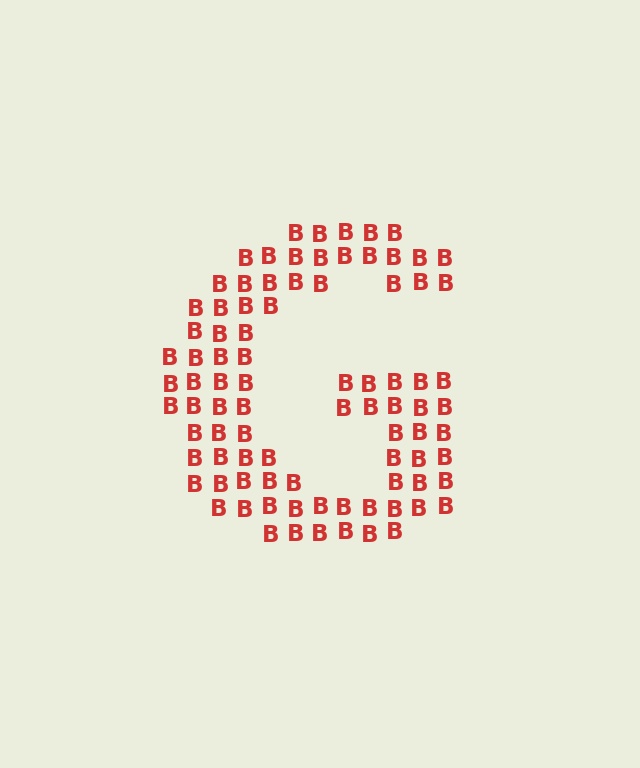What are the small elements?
The small elements are letter B's.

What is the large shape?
The large shape is the letter G.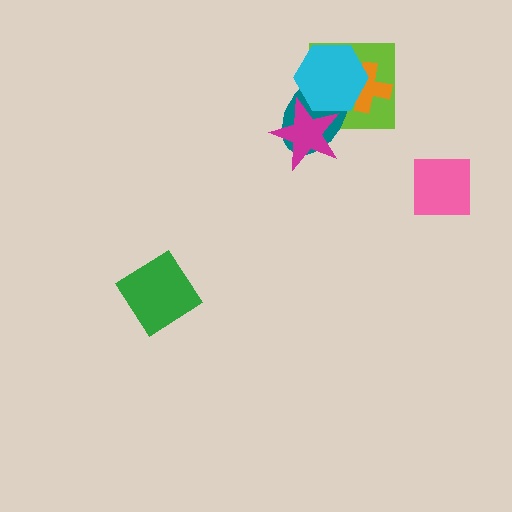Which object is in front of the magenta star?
The cyan hexagon is in front of the magenta star.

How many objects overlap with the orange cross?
3 objects overlap with the orange cross.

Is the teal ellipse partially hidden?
Yes, it is partially covered by another shape.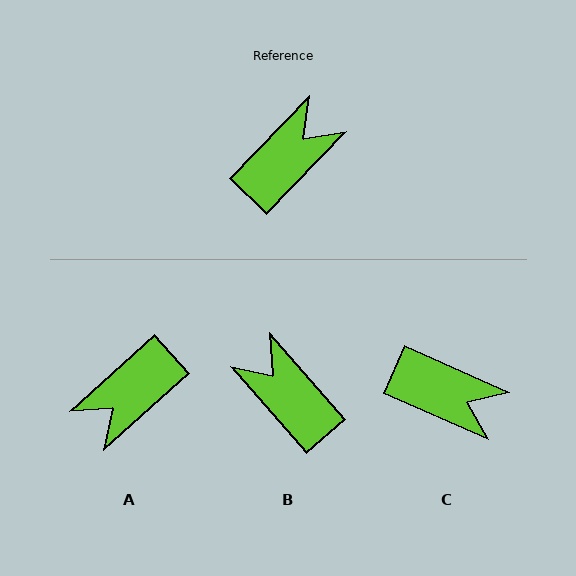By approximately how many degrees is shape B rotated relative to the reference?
Approximately 85 degrees counter-clockwise.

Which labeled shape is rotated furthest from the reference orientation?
A, about 176 degrees away.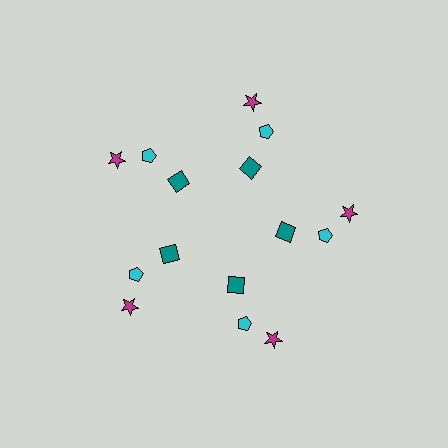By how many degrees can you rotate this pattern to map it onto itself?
The pattern maps onto itself every 72 degrees of rotation.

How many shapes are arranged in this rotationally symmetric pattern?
There are 15 shapes, arranged in 5 groups of 3.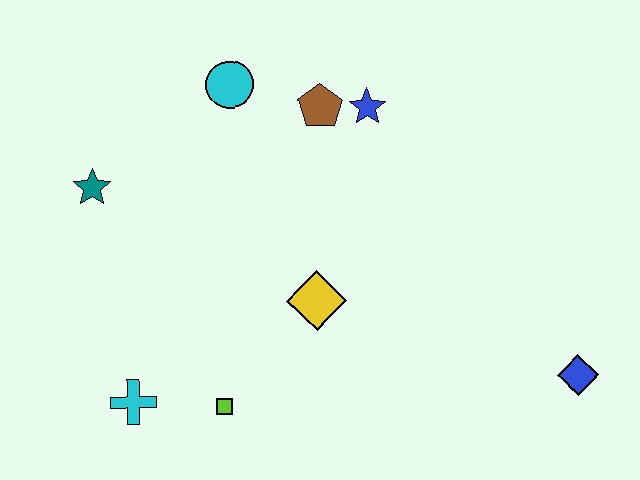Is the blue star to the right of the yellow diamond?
Yes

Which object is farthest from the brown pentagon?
The blue diamond is farthest from the brown pentagon.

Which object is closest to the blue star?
The brown pentagon is closest to the blue star.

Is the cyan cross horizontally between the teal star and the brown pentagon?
Yes